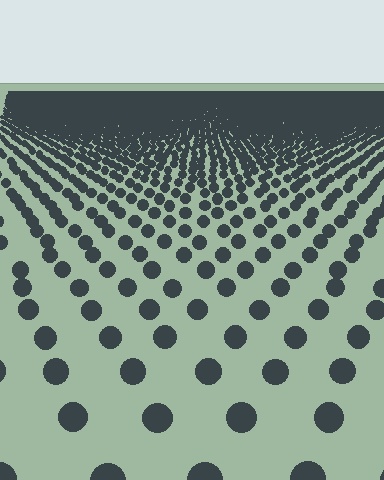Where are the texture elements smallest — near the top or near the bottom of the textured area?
Near the top.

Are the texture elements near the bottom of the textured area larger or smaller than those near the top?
Larger. Near the bottom, elements are closer to the viewer and appear at a bigger on-screen size.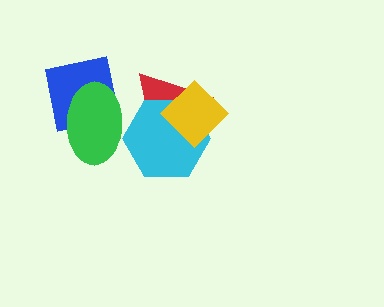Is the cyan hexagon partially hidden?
Yes, it is partially covered by another shape.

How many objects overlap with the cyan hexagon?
3 objects overlap with the cyan hexagon.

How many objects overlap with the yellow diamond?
2 objects overlap with the yellow diamond.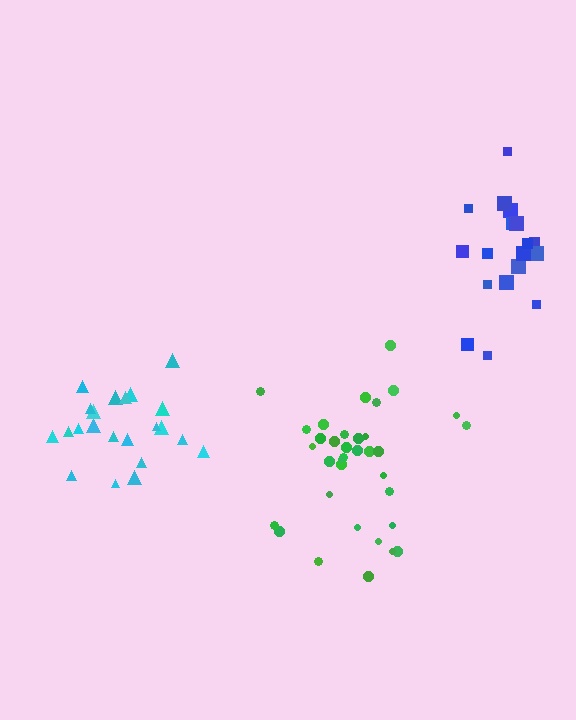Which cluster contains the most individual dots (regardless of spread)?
Green (35).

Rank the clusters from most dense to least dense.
cyan, green, blue.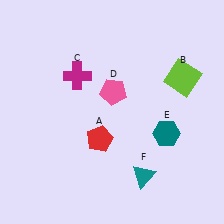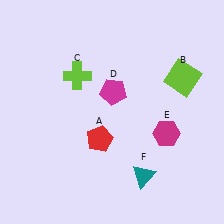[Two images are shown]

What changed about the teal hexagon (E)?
In Image 1, E is teal. In Image 2, it changed to magenta.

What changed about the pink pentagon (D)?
In Image 1, D is pink. In Image 2, it changed to magenta.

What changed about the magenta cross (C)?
In Image 1, C is magenta. In Image 2, it changed to lime.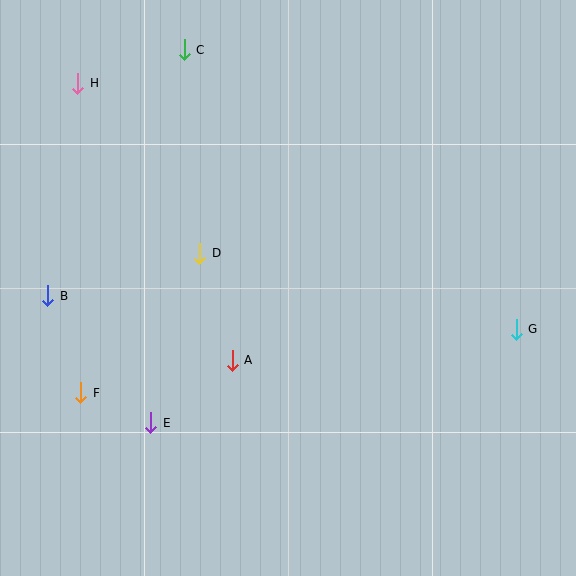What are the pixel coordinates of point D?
Point D is at (200, 253).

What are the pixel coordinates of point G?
Point G is at (516, 329).